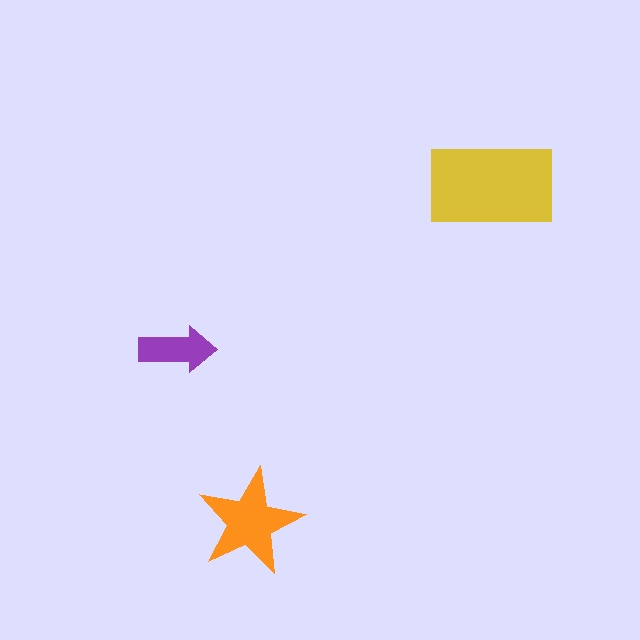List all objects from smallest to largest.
The purple arrow, the orange star, the yellow rectangle.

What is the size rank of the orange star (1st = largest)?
2nd.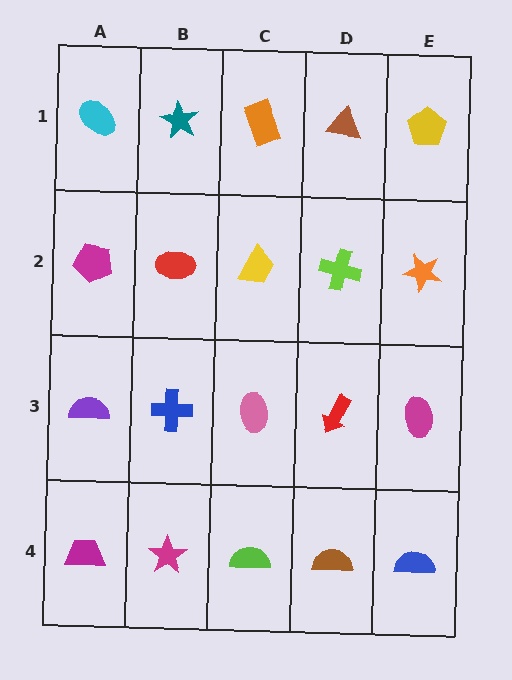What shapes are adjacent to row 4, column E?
A magenta ellipse (row 3, column E), a brown semicircle (row 4, column D).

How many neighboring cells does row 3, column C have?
4.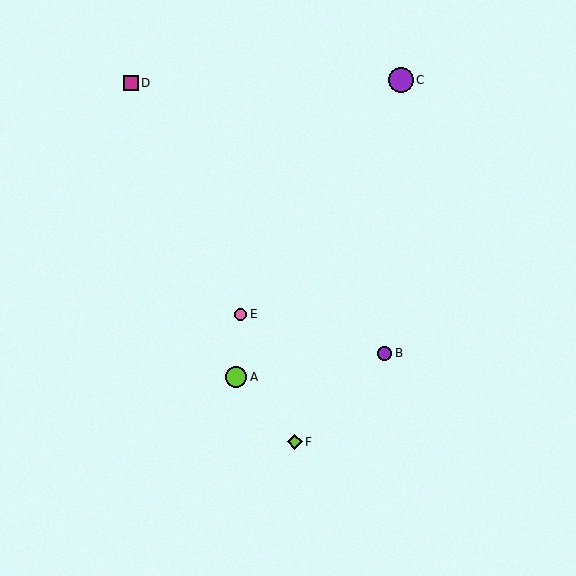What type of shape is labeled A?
Shape A is a lime circle.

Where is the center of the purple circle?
The center of the purple circle is at (401, 80).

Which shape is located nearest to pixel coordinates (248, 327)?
The pink circle (labeled E) at (240, 314) is nearest to that location.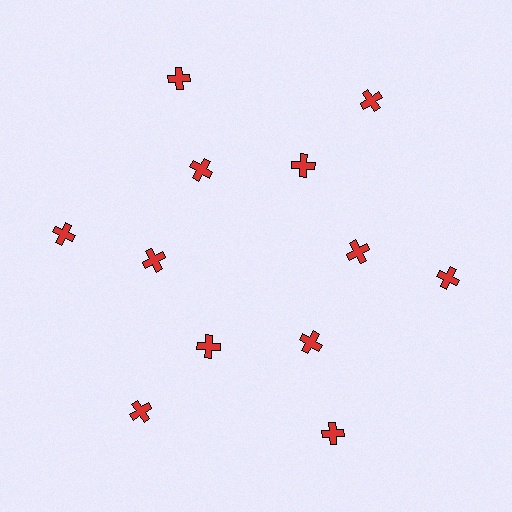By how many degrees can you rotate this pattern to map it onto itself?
The pattern maps onto itself every 60 degrees of rotation.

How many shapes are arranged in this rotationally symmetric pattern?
There are 12 shapes, arranged in 6 groups of 2.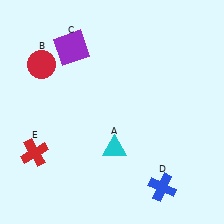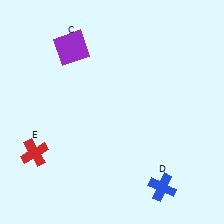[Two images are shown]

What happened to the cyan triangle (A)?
The cyan triangle (A) was removed in Image 2. It was in the bottom-right area of Image 1.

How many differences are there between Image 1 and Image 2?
There are 2 differences between the two images.